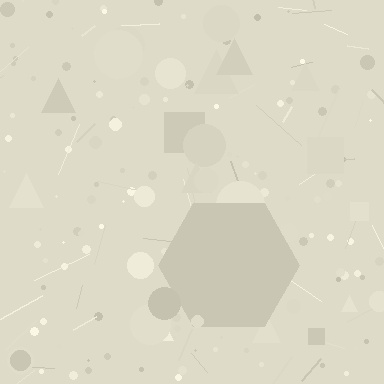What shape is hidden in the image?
A hexagon is hidden in the image.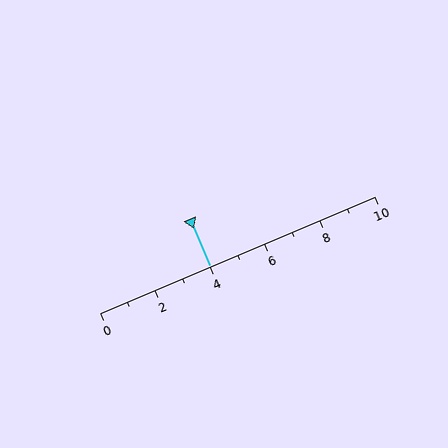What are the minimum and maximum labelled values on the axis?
The axis runs from 0 to 10.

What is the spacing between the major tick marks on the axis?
The major ticks are spaced 2 apart.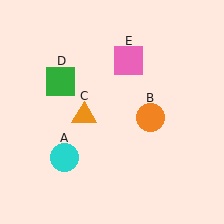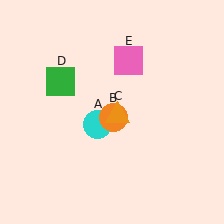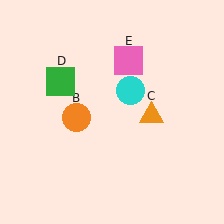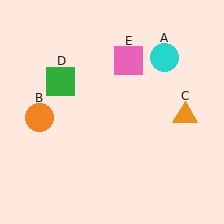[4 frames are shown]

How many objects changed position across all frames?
3 objects changed position: cyan circle (object A), orange circle (object B), orange triangle (object C).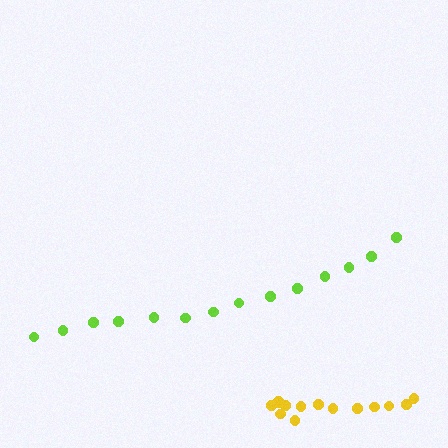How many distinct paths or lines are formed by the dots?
There are 2 distinct paths.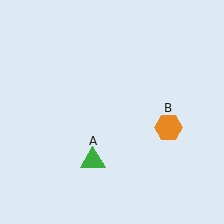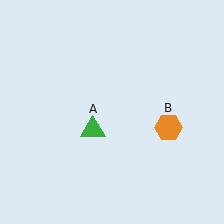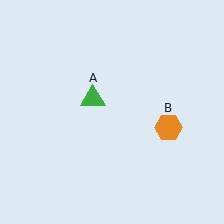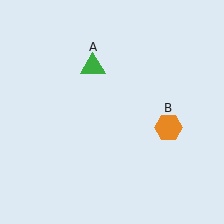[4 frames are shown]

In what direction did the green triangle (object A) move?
The green triangle (object A) moved up.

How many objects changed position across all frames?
1 object changed position: green triangle (object A).